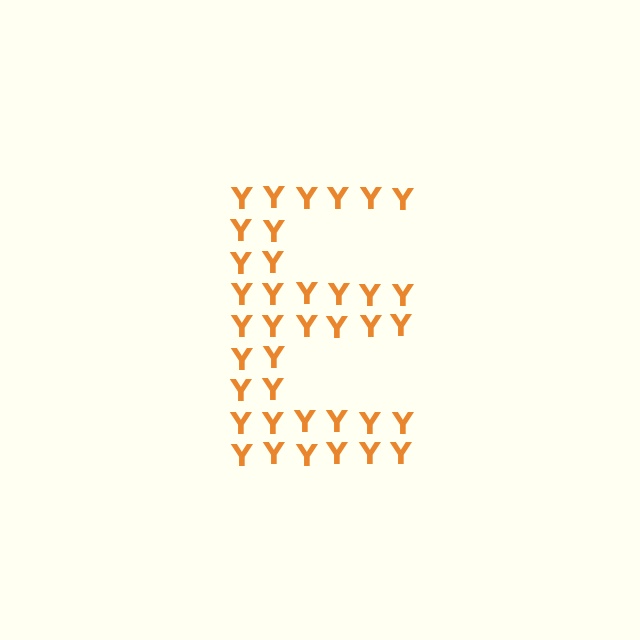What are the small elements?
The small elements are letter Y's.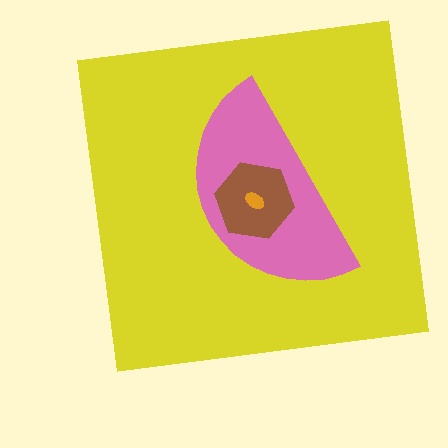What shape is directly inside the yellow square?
The pink semicircle.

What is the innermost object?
The orange ellipse.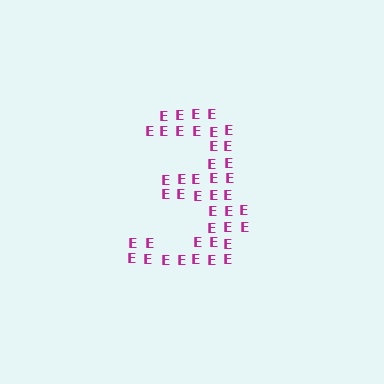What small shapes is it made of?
It is made of small letter E's.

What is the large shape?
The large shape is the digit 3.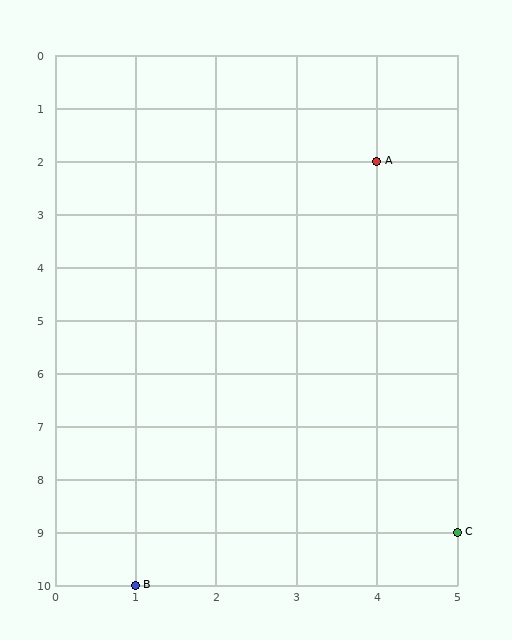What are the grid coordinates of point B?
Point B is at grid coordinates (1, 10).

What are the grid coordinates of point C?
Point C is at grid coordinates (5, 9).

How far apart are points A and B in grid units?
Points A and B are 3 columns and 8 rows apart (about 8.5 grid units diagonally).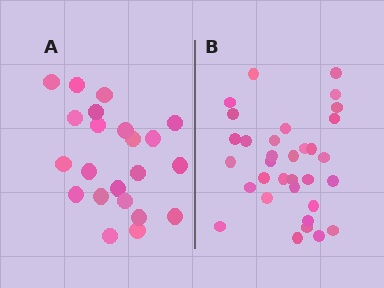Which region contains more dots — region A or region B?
Region B (the right region) has more dots.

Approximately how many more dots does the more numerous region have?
Region B has roughly 12 or so more dots than region A.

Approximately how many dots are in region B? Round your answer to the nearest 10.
About 30 dots. (The exact count is 33, which rounds to 30.)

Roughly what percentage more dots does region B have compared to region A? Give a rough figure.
About 50% more.